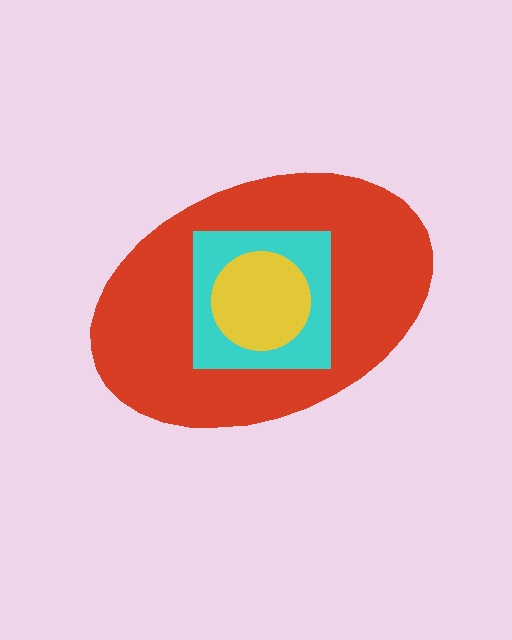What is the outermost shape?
The red ellipse.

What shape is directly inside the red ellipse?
The cyan square.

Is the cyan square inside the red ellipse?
Yes.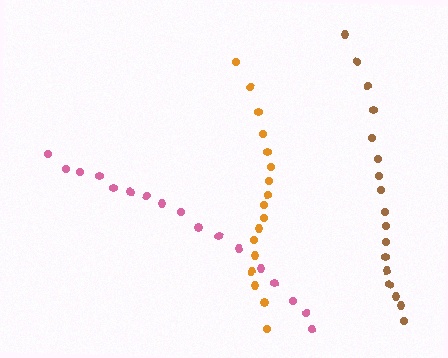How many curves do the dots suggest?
There are 3 distinct paths.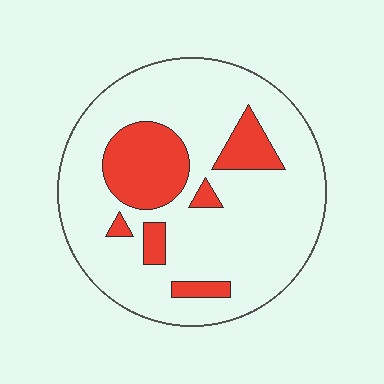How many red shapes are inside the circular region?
6.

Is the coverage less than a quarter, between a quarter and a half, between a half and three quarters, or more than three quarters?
Less than a quarter.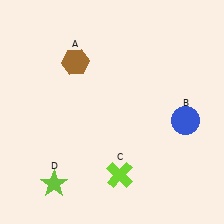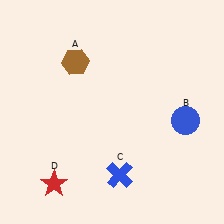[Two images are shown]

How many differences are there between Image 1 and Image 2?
There are 2 differences between the two images.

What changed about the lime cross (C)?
In Image 1, C is lime. In Image 2, it changed to blue.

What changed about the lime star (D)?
In Image 1, D is lime. In Image 2, it changed to red.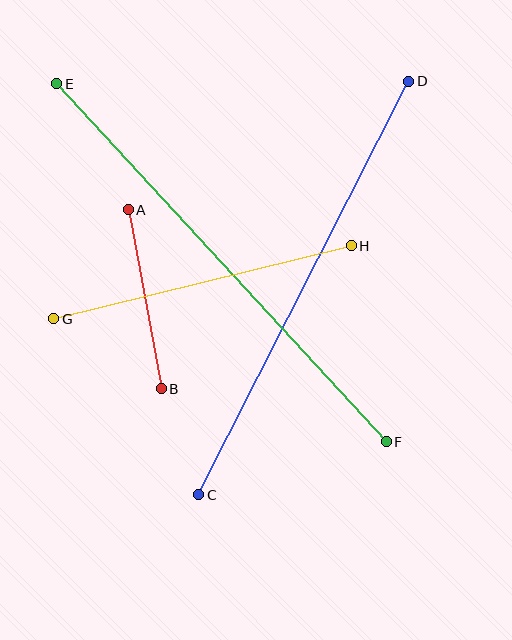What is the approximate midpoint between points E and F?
The midpoint is at approximately (222, 263) pixels.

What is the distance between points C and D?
The distance is approximately 464 pixels.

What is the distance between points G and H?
The distance is approximately 307 pixels.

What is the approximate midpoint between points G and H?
The midpoint is at approximately (202, 282) pixels.